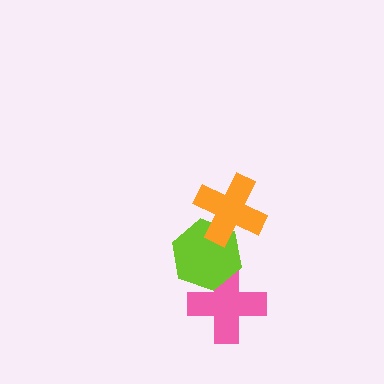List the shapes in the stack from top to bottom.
From top to bottom: the orange cross, the lime hexagon, the pink cross.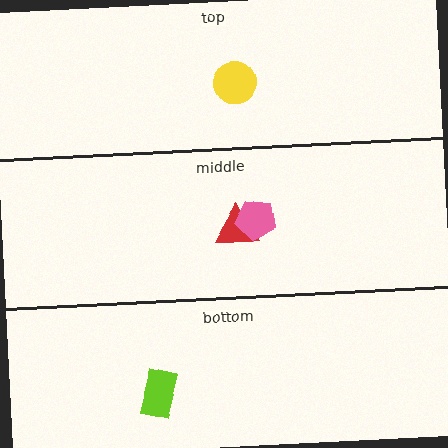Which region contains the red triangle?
The middle region.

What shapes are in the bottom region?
The lime rectangle.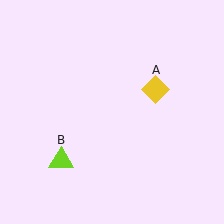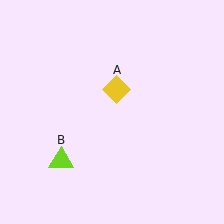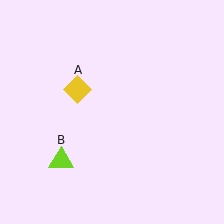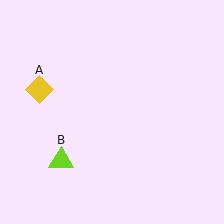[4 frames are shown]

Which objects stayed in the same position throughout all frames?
Lime triangle (object B) remained stationary.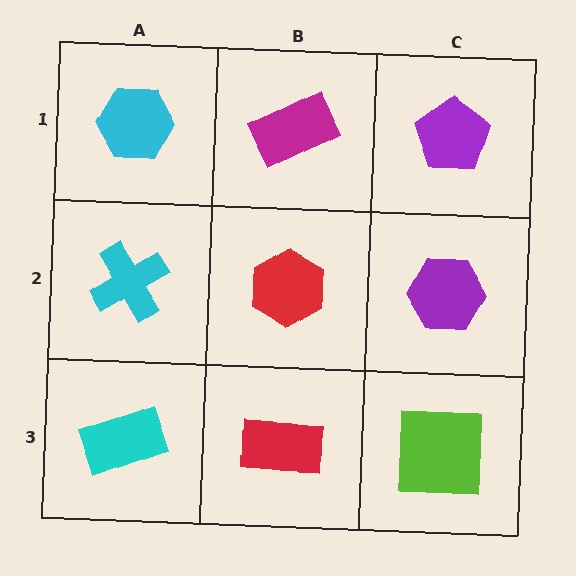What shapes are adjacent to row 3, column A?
A cyan cross (row 2, column A), a red rectangle (row 3, column B).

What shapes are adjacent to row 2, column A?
A cyan hexagon (row 1, column A), a cyan rectangle (row 3, column A), a red hexagon (row 2, column B).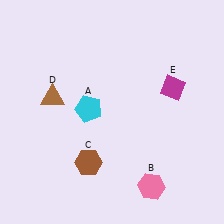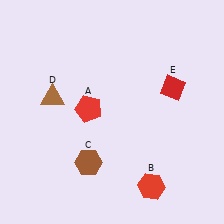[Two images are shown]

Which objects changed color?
A changed from cyan to red. B changed from pink to red. E changed from magenta to red.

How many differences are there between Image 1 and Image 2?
There are 3 differences between the two images.